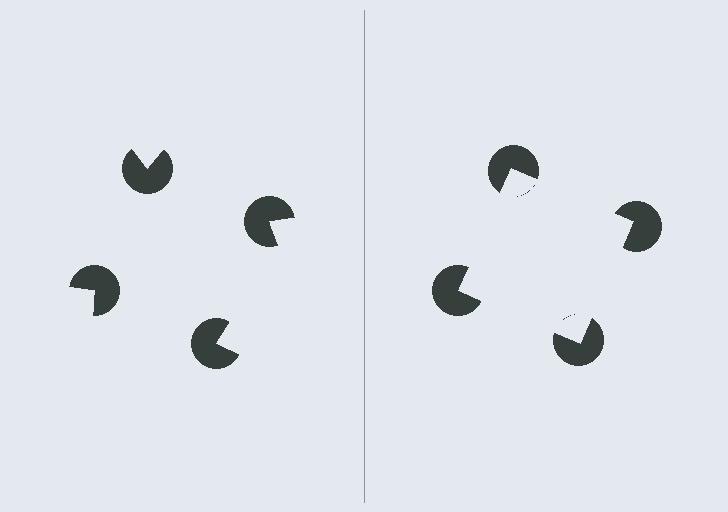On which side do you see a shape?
An illusory square appears on the right side. On the left side the wedge cuts are rotated, so no coherent shape forms.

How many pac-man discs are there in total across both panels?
8 — 4 on each side.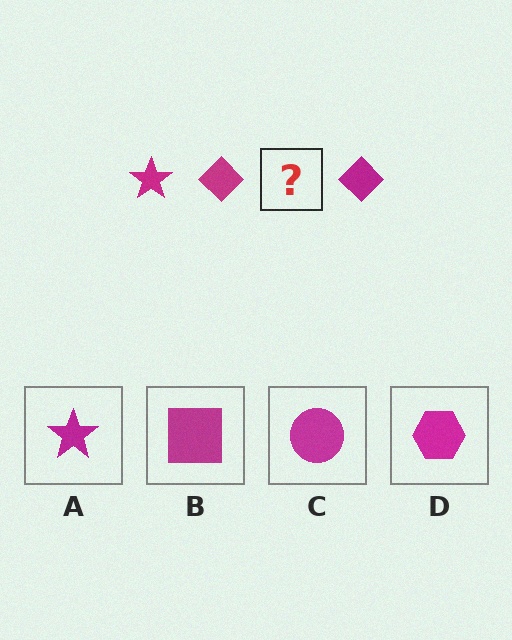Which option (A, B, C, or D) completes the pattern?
A.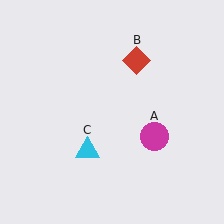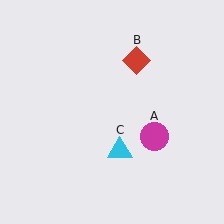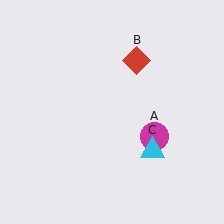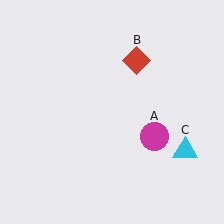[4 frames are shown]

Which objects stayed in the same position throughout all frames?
Magenta circle (object A) and red diamond (object B) remained stationary.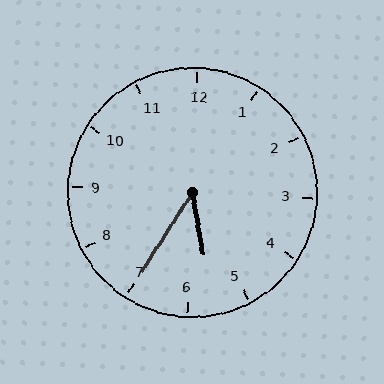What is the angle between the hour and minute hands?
Approximately 42 degrees.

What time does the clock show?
5:35.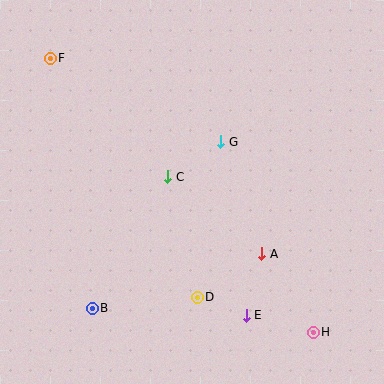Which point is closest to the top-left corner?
Point F is closest to the top-left corner.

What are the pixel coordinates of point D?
Point D is at (197, 297).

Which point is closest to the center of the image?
Point C at (168, 177) is closest to the center.